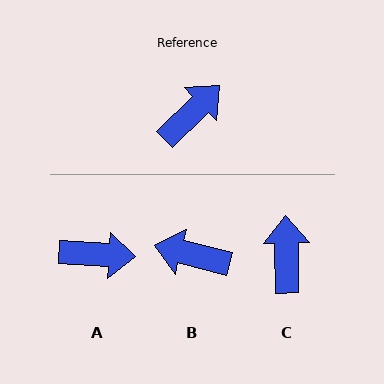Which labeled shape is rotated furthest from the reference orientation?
B, about 122 degrees away.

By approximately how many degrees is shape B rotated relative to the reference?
Approximately 122 degrees counter-clockwise.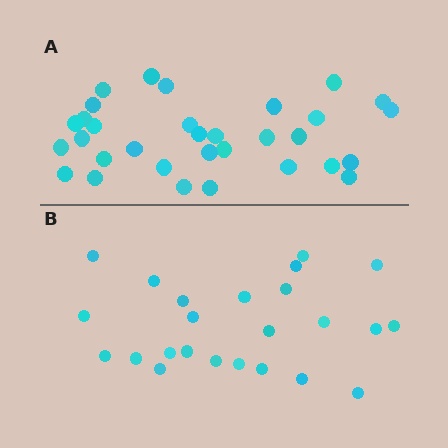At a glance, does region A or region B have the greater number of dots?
Region A (the top region) has more dots.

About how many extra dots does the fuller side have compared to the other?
Region A has roughly 8 or so more dots than region B.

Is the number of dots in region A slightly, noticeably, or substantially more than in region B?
Region A has noticeably more, but not dramatically so. The ratio is roughly 1.3 to 1.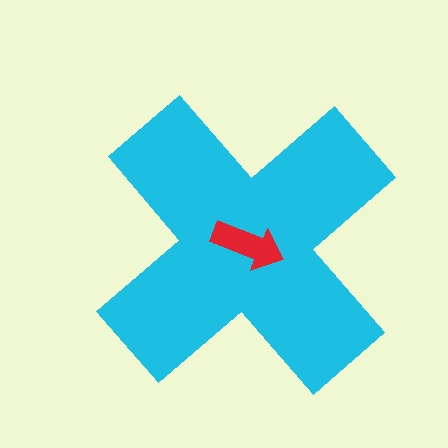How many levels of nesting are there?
2.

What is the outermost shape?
The cyan cross.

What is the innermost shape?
The red arrow.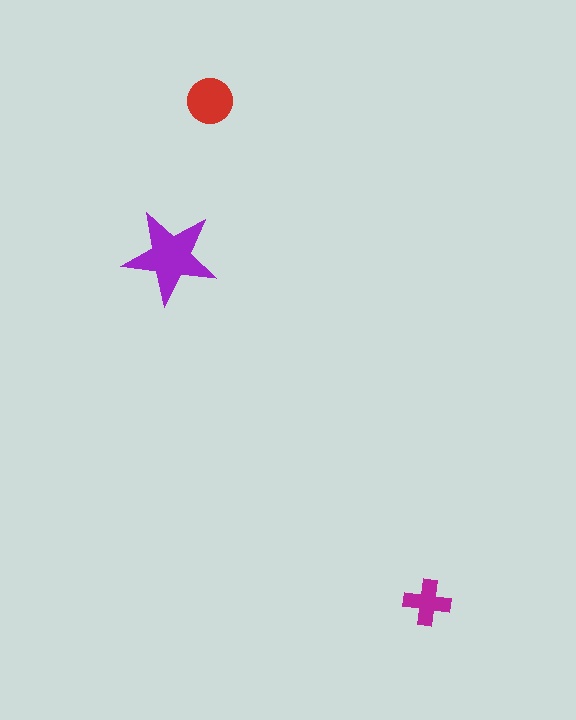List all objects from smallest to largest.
The magenta cross, the red circle, the purple star.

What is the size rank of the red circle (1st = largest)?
2nd.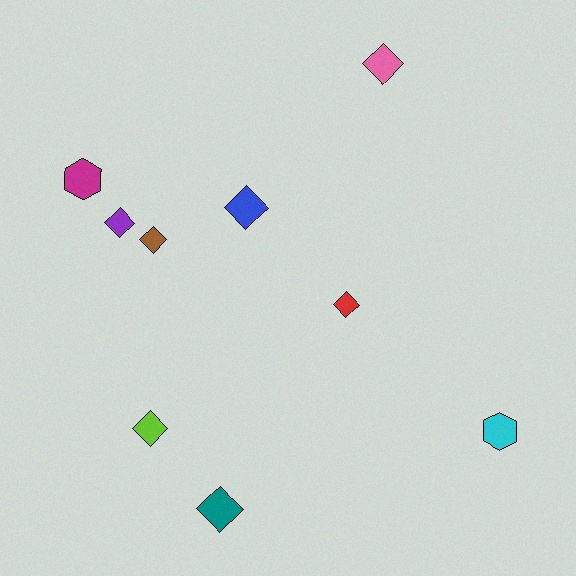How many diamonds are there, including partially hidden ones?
There are 7 diamonds.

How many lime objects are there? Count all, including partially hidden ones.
There is 1 lime object.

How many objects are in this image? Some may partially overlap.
There are 9 objects.